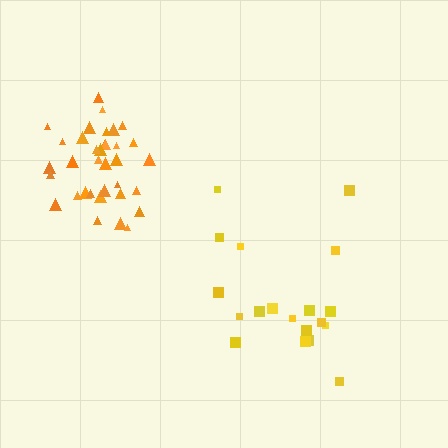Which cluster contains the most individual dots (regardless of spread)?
Orange (35).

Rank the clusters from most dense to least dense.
orange, yellow.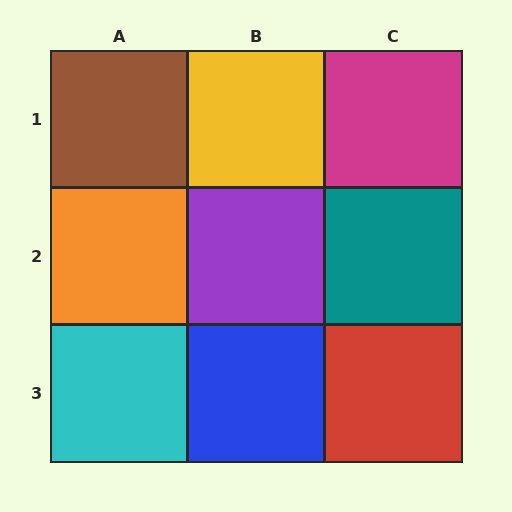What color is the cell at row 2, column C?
Teal.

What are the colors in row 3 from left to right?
Cyan, blue, red.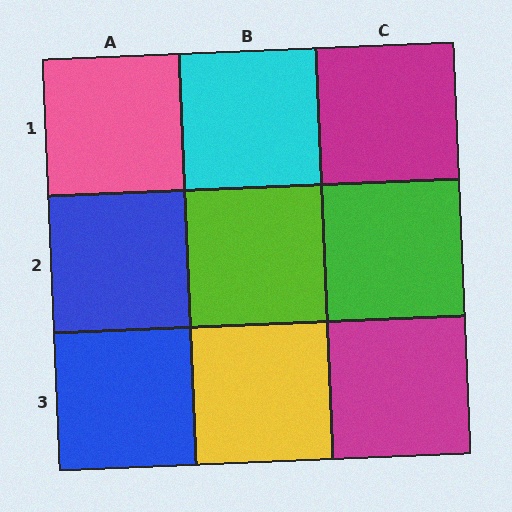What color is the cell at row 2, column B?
Lime.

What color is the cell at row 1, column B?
Cyan.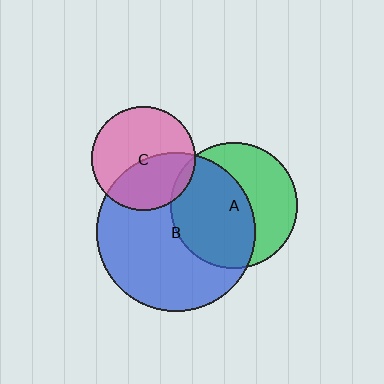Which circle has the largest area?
Circle B (blue).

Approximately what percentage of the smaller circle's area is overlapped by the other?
Approximately 55%.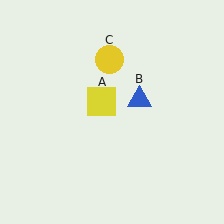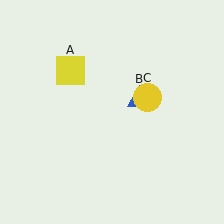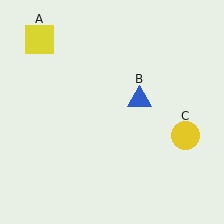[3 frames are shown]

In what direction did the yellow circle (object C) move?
The yellow circle (object C) moved down and to the right.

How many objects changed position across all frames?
2 objects changed position: yellow square (object A), yellow circle (object C).